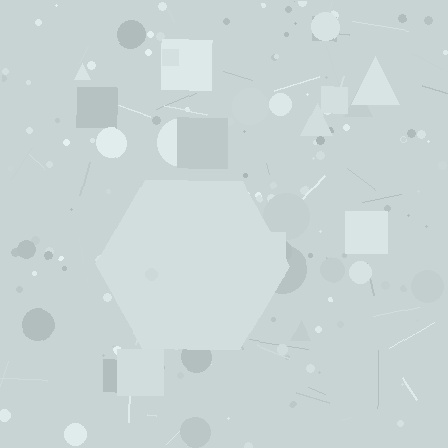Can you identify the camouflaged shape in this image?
The camouflaged shape is a hexagon.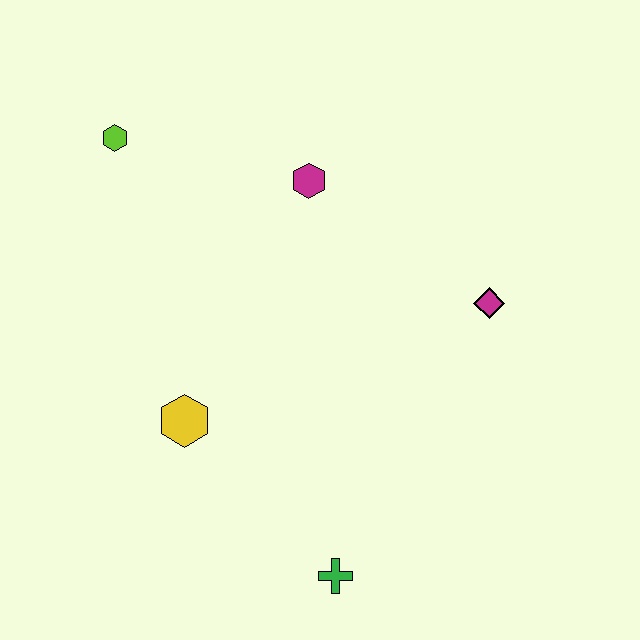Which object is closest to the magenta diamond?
The magenta hexagon is closest to the magenta diamond.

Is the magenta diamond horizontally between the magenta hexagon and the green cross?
No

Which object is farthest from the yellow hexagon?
The magenta diamond is farthest from the yellow hexagon.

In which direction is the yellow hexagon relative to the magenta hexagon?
The yellow hexagon is below the magenta hexagon.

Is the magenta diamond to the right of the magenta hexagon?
Yes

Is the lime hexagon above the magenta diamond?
Yes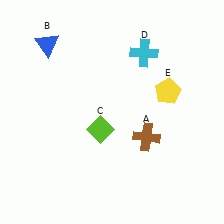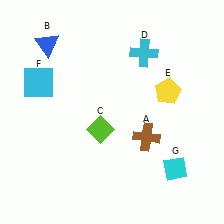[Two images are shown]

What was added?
A cyan square (F), a cyan diamond (G) were added in Image 2.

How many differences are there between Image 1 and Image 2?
There are 2 differences between the two images.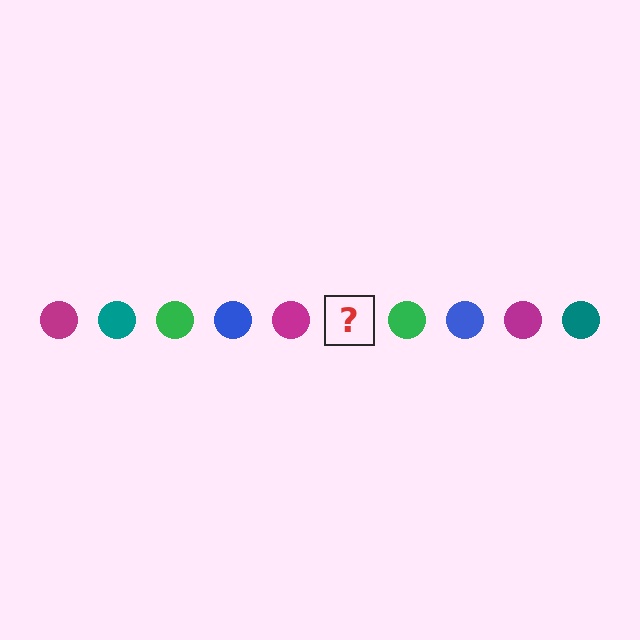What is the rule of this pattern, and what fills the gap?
The rule is that the pattern cycles through magenta, teal, green, blue circles. The gap should be filled with a teal circle.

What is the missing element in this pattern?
The missing element is a teal circle.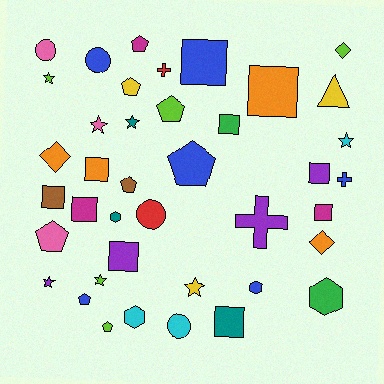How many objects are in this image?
There are 40 objects.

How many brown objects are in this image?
There are 2 brown objects.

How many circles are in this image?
There are 4 circles.